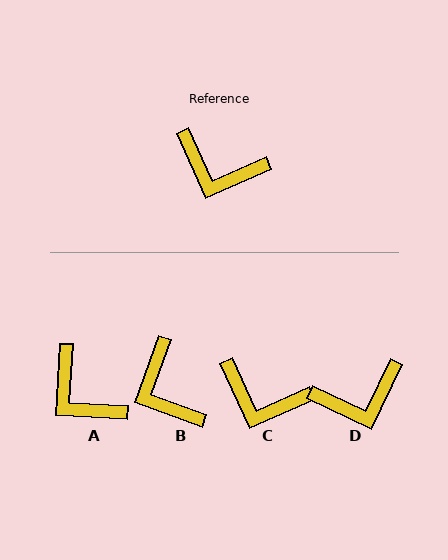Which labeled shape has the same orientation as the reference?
C.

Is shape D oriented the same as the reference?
No, it is off by about 40 degrees.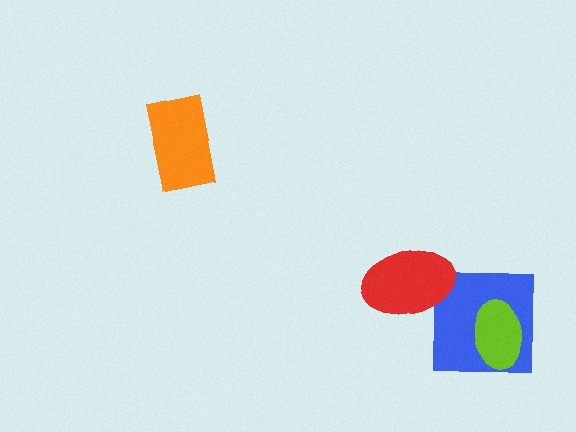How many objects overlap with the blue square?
2 objects overlap with the blue square.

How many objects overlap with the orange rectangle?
0 objects overlap with the orange rectangle.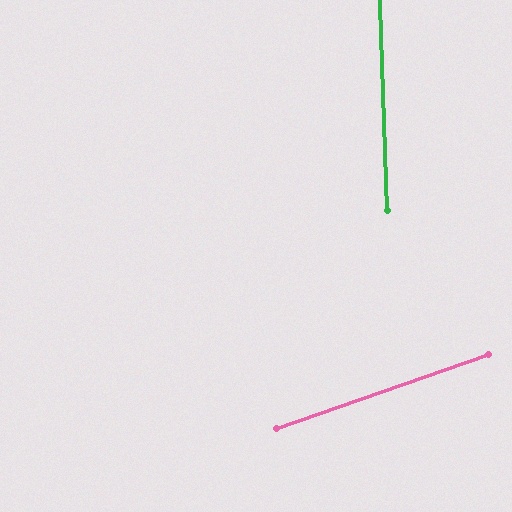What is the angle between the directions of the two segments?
Approximately 73 degrees.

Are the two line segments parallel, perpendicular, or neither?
Neither parallel nor perpendicular — they differ by about 73°.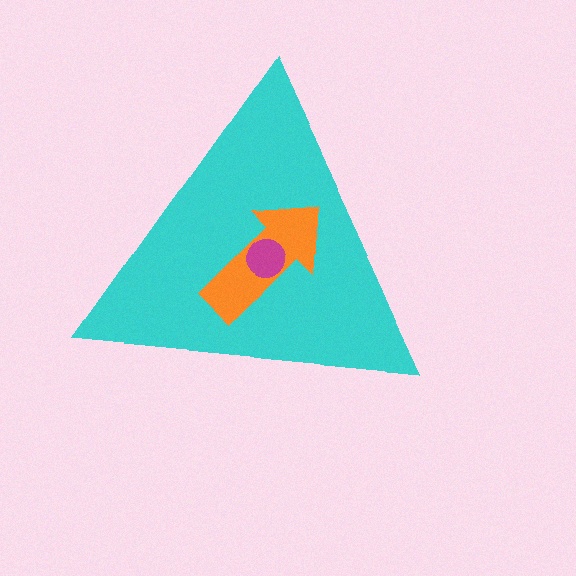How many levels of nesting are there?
3.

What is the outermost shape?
The cyan triangle.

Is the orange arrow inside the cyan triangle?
Yes.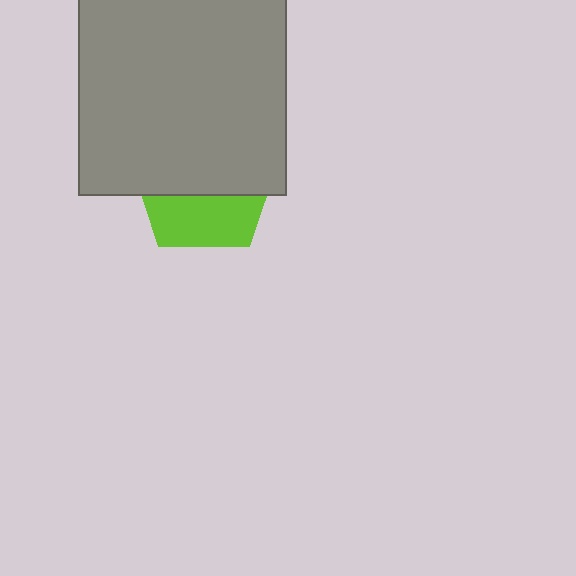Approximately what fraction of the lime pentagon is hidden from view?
Roughly 61% of the lime pentagon is hidden behind the gray square.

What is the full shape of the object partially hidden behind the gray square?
The partially hidden object is a lime pentagon.